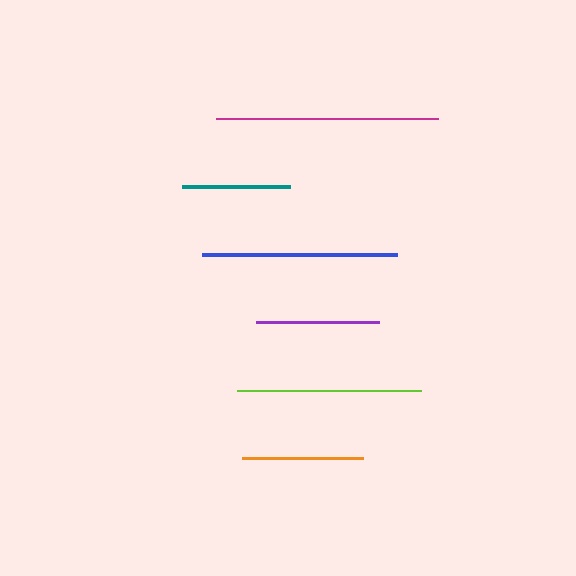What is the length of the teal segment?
The teal segment is approximately 108 pixels long.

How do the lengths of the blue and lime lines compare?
The blue and lime lines are approximately the same length.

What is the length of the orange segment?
The orange segment is approximately 122 pixels long.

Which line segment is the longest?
The magenta line is the longest at approximately 221 pixels.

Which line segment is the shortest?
The teal line is the shortest at approximately 108 pixels.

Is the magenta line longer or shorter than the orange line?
The magenta line is longer than the orange line.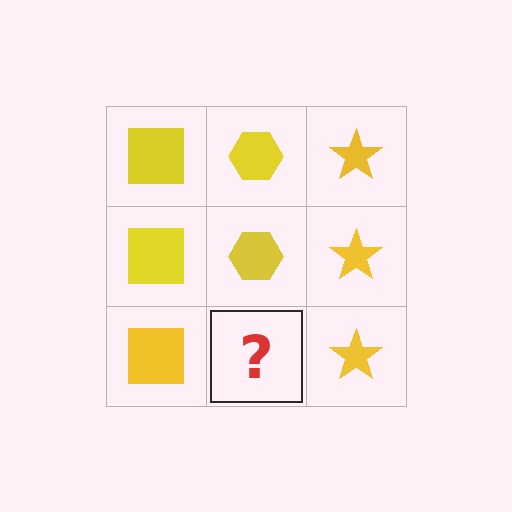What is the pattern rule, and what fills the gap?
The rule is that each column has a consistent shape. The gap should be filled with a yellow hexagon.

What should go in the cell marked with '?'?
The missing cell should contain a yellow hexagon.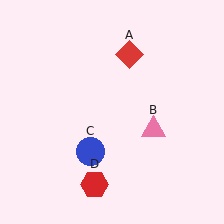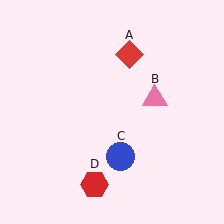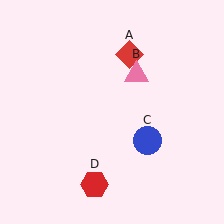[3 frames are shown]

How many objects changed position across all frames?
2 objects changed position: pink triangle (object B), blue circle (object C).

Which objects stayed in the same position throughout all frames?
Red diamond (object A) and red hexagon (object D) remained stationary.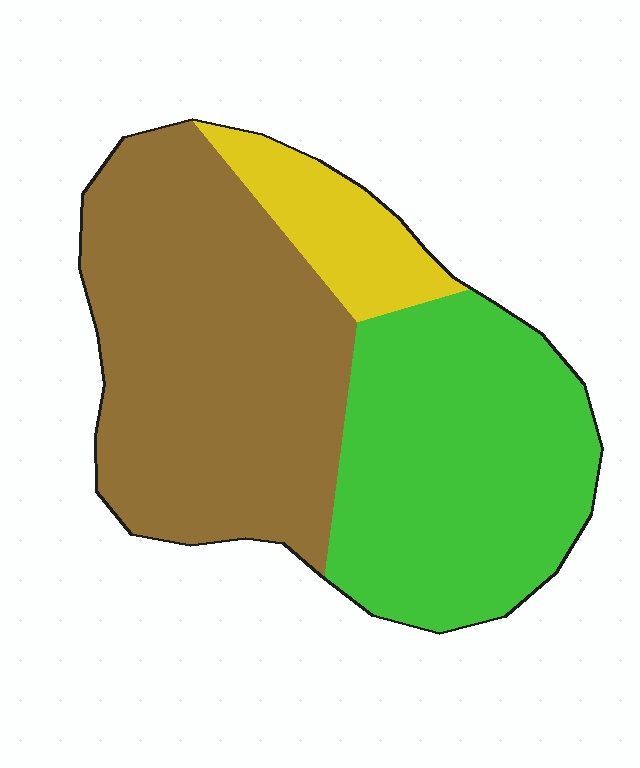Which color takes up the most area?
Brown, at roughly 50%.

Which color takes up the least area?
Yellow, at roughly 10%.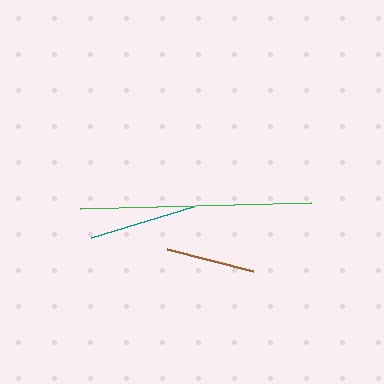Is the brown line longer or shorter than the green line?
The green line is longer than the brown line.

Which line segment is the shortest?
The brown line is the shortest at approximately 88 pixels.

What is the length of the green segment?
The green segment is approximately 231 pixels long.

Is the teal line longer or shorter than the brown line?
The teal line is longer than the brown line.